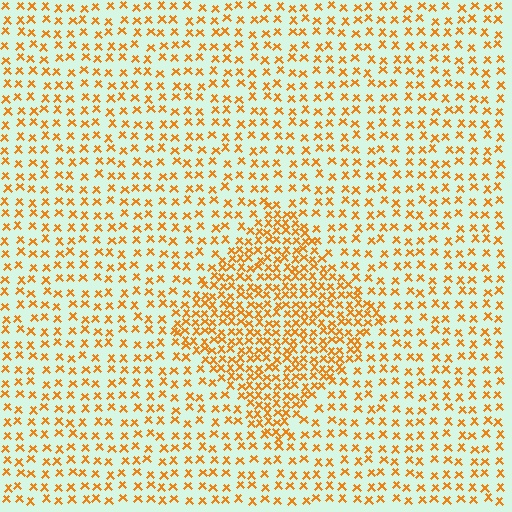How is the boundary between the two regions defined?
The boundary is defined by a change in element density (approximately 2.0x ratio). All elements are the same color, size, and shape.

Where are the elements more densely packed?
The elements are more densely packed inside the diamond boundary.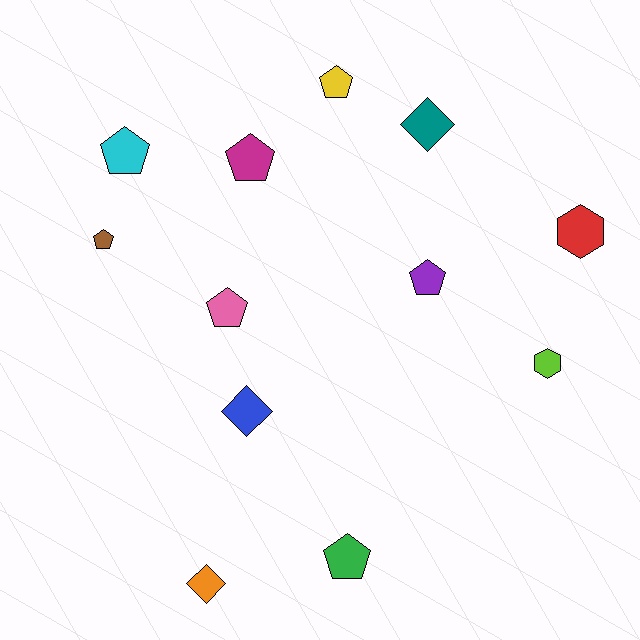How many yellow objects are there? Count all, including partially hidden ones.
There is 1 yellow object.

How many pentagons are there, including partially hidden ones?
There are 7 pentagons.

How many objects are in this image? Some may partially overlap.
There are 12 objects.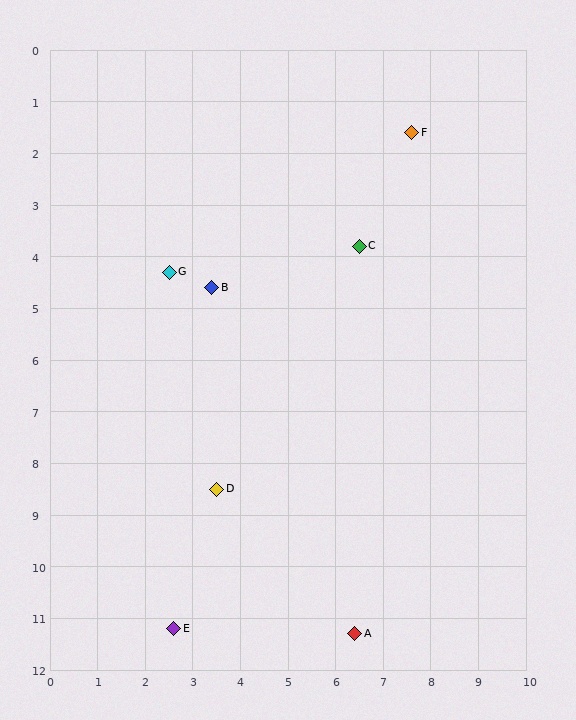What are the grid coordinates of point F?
Point F is at approximately (7.6, 1.6).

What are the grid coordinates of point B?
Point B is at approximately (3.4, 4.6).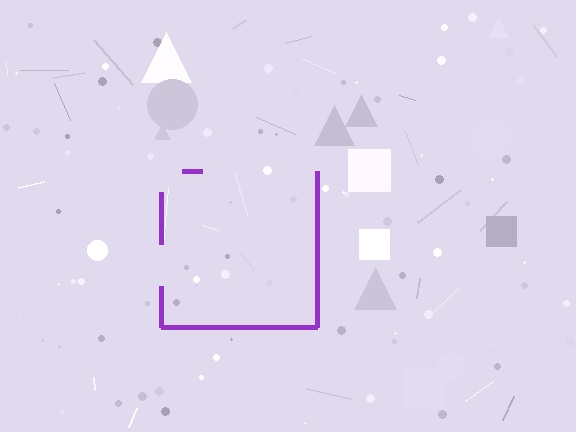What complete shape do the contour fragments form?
The contour fragments form a square.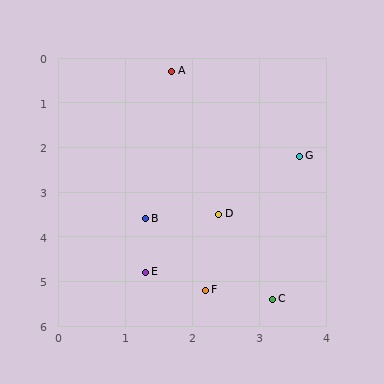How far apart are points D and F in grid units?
Points D and F are about 1.7 grid units apart.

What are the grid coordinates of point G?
Point G is at approximately (3.6, 2.2).